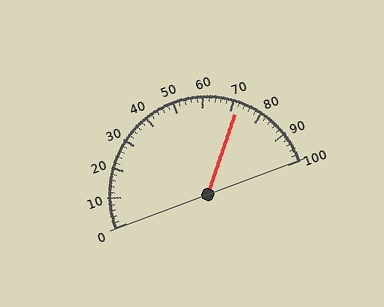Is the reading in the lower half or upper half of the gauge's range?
The reading is in the upper half of the range (0 to 100).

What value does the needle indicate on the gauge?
The needle indicates approximately 72.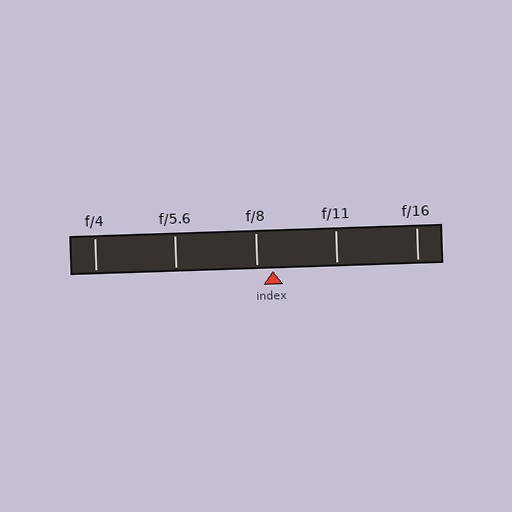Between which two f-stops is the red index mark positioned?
The index mark is between f/8 and f/11.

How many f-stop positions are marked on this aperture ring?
There are 5 f-stop positions marked.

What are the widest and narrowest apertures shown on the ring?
The widest aperture shown is f/4 and the narrowest is f/16.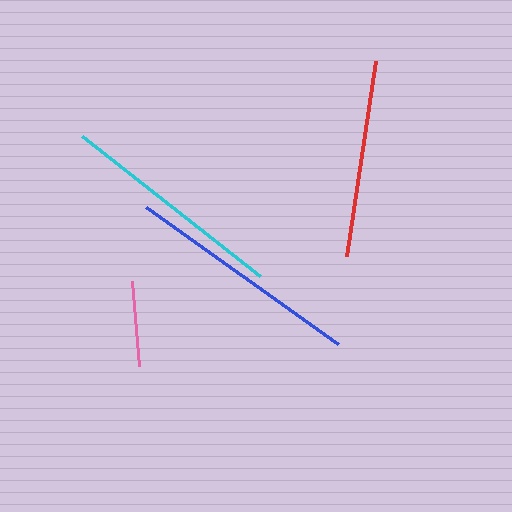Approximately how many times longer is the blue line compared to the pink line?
The blue line is approximately 2.8 times the length of the pink line.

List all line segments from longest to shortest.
From longest to shortest: blue, cyan, red, pink.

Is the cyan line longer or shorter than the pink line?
The cyan line is longer than the pink line.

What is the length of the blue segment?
The blue segment is approximately 236 pixels long.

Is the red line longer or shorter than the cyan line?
The cyan line is longer than the red line.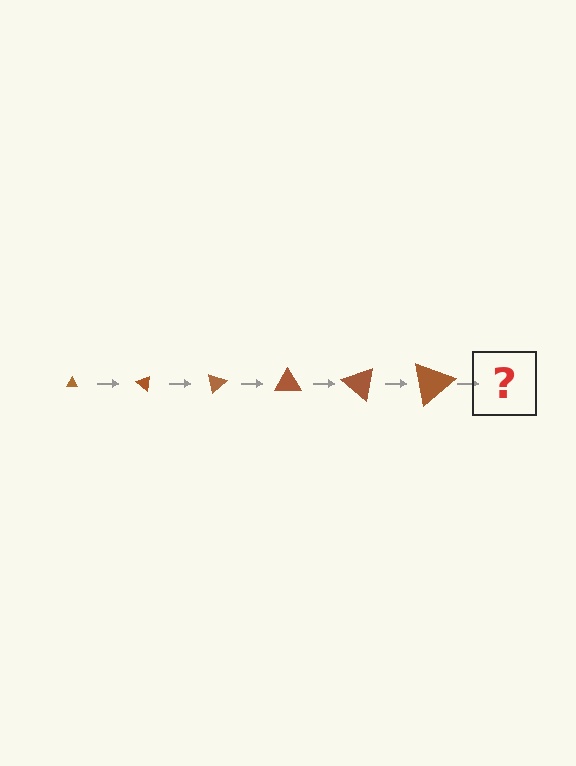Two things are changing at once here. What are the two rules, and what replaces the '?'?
The two rules are that the triangle grows larger each step and it rotates 40 degrees each step. The '?' should be a triangle, larger than the previous one and rotated 240 degrees from the start.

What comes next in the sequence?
The next element should be a triangle, larger than the previous one and rotated 240 degrees from the start.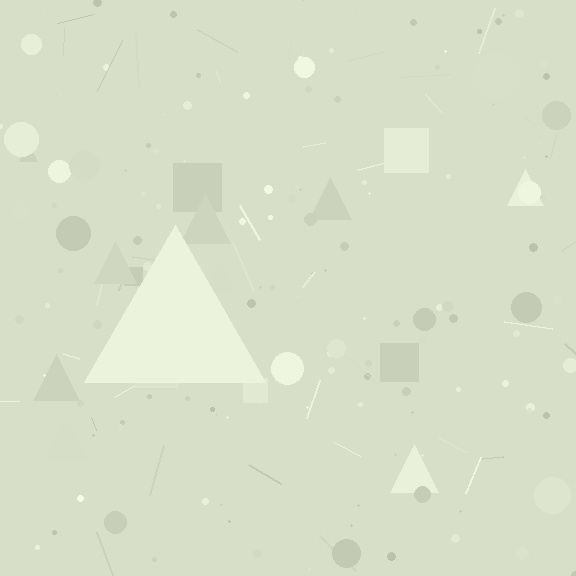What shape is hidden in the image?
A triangle is hidden in the image.